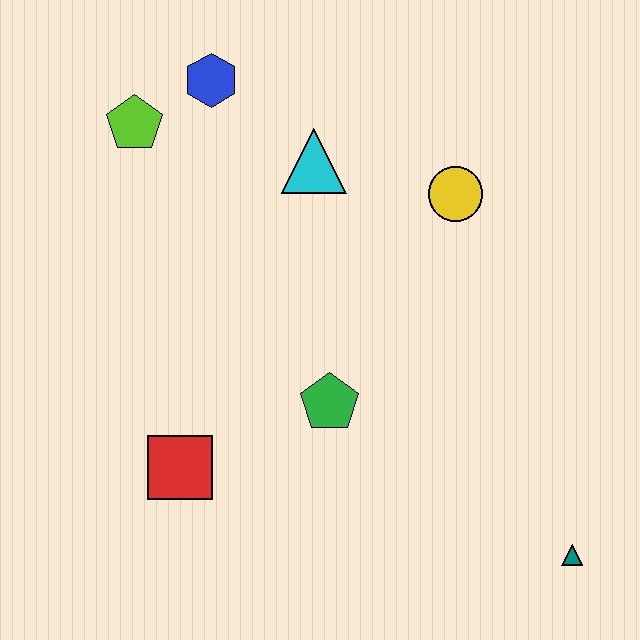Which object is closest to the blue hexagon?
The lime pentagon is closest to the blue hexagon.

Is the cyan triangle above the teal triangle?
Yes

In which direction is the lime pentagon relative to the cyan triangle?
The lime pentagon is to the left of the cyan triangle.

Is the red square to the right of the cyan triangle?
No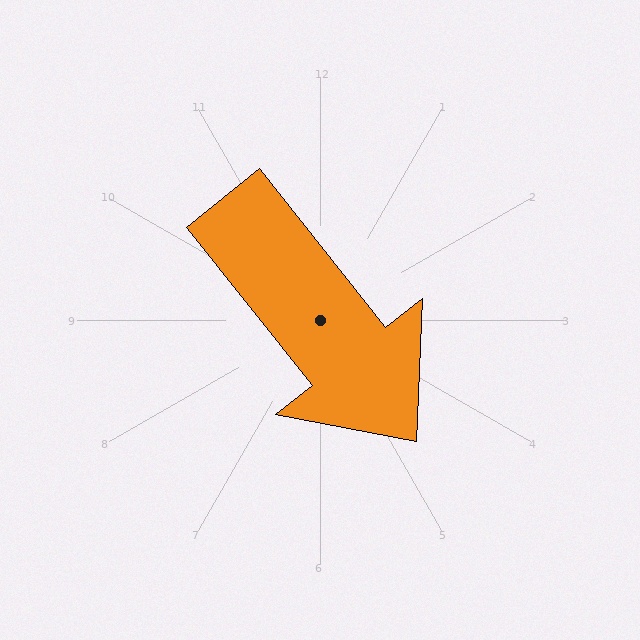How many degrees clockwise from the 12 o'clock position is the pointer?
Approximately 142 degrees.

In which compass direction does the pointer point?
Southeast.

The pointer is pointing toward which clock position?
Roughly 5 o'clock.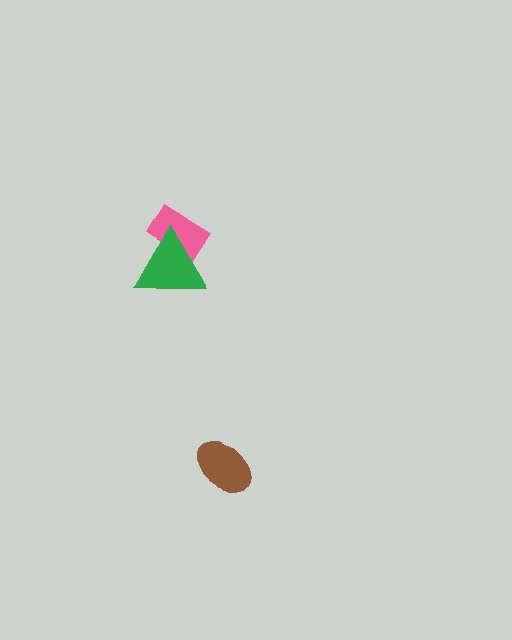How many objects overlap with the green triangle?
1 object overlaps with the green triangle.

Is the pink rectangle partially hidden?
Yes, it is partially covered by another shape.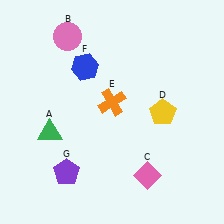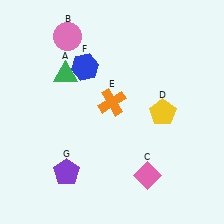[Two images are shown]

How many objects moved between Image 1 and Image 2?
1 object moved between the two images.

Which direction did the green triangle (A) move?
The green triangle (A) moved up.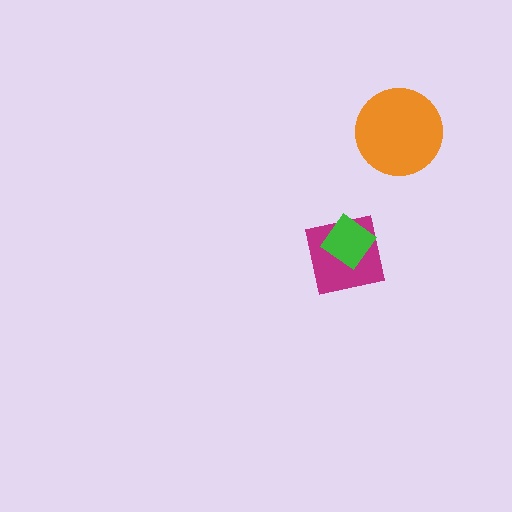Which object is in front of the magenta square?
The green diamond is in front of the magenta square.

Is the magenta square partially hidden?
Yes, it is partially covered by another shape.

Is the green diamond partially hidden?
No, no other shape covers it.